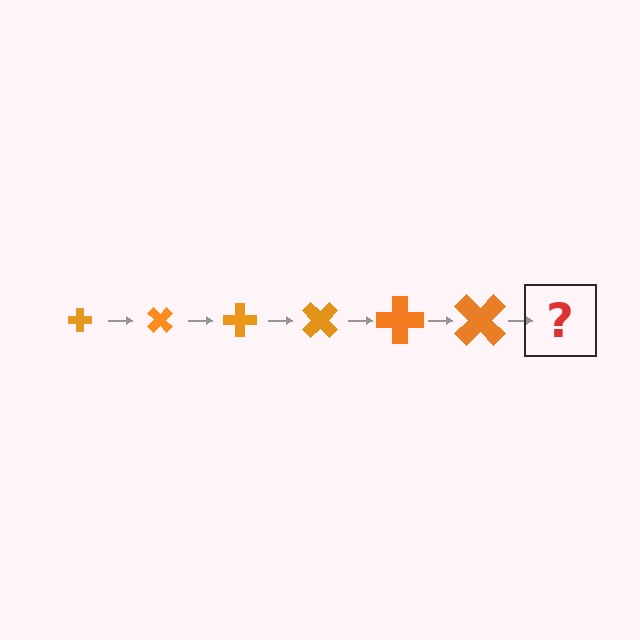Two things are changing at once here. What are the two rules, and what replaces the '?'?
The two rules are that the cross grows larger each step and it rotates 45 degrees each step. The '?' should be a cross, larger than the previous one and rotated 270 degrees from the start.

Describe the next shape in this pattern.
It should be a cross, larger than the previous one and rotated 270 degrees from the start.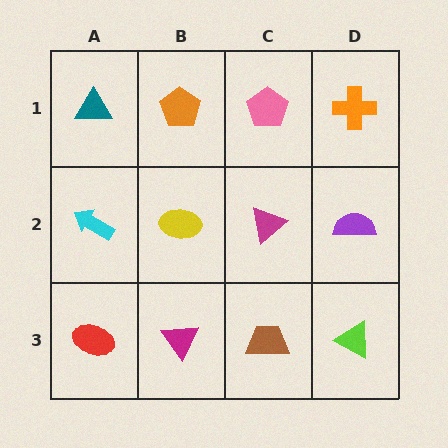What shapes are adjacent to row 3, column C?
A magenta triangle (row 2, column C), a magenta triangle (row 3, column B), a lime triangle (row 3, column D).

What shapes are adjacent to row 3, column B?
A yellow ellipse (row 2, column B), a red ellipse (row 3, column A), a brown trapezoid (row 3, column C).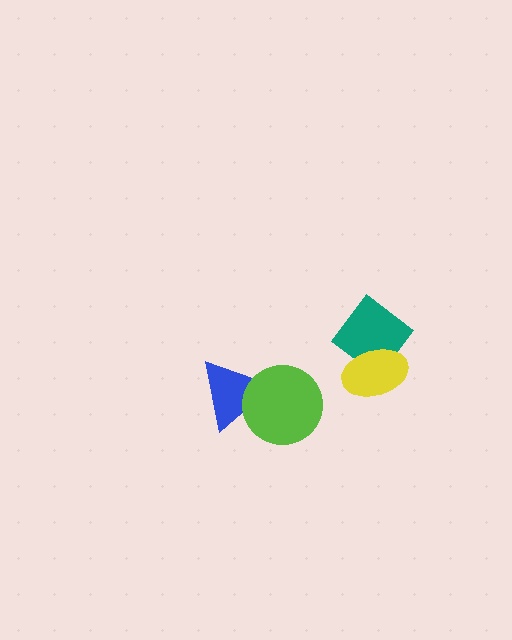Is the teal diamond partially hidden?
Yes, it is partially covered by another shape.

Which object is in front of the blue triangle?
The lime circle is in front of the blue triangle.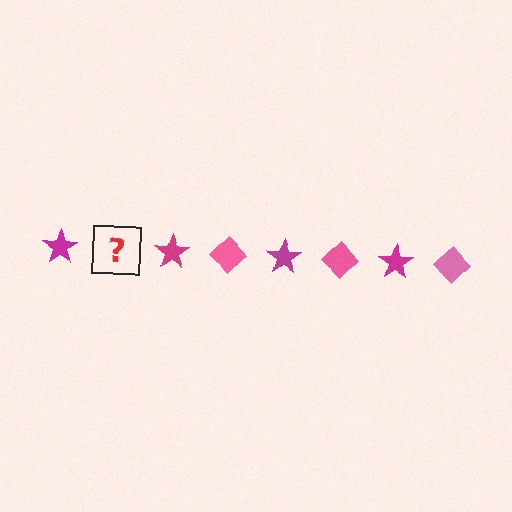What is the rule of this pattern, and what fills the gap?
The rule is that the pattern alternates between magenta star and pink diamond. The gap should be filled with a pink diamond.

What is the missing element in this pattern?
The missing element is a pink diamond.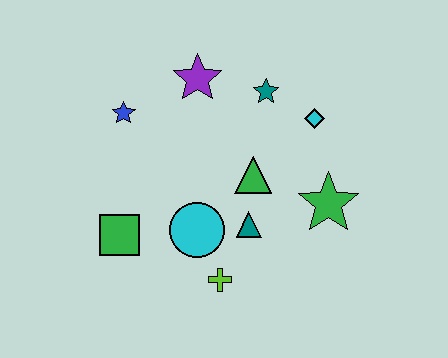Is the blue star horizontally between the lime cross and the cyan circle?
No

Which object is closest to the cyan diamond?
The teal star is closest to the cyan diamond.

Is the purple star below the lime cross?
No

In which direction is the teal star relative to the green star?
The teal star is above the green star.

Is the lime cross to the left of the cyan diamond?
Yes